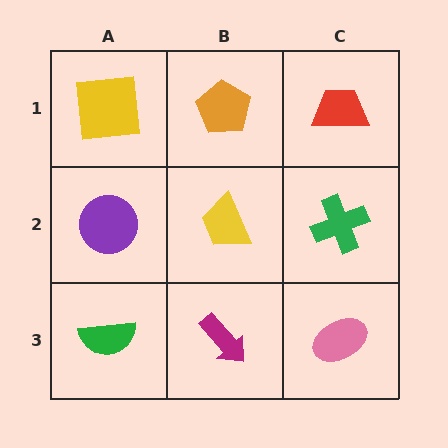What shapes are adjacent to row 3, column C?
A green cross (row 2, column C), a magenta arrow (row 3, column B).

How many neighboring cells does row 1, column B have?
3.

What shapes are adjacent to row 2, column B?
An orange pentagon (row 1, column B), a magenta arrow (row 3, column B), a purple circle (row 2, column A), a green cross (row 2, column C).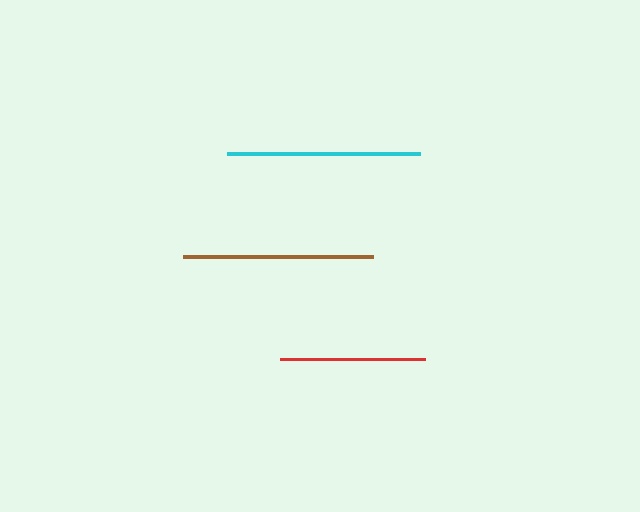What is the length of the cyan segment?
The cyan segment is approximately 193 pixels long.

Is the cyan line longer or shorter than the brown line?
The cyan line is longer than the brown line.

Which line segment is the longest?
The cyan line is the longest at approximately 193 pixels.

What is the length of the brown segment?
The brown segment is approximately 190 pixels long.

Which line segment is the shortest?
The red line is the shortest at approximately 145 pixels.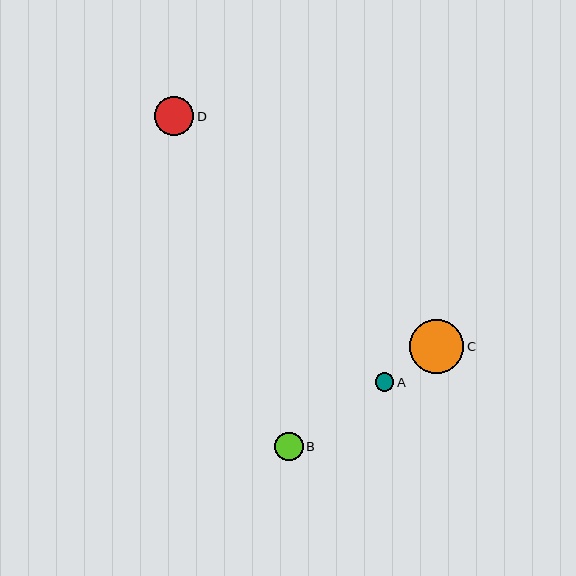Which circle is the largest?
Circle C is the largest with a size of approximately 54 pixels.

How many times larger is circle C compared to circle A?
Circle C is approximately 2.9 times the size of circle A.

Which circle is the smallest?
Circle A is the smallest with a size of approximately 19 pixels.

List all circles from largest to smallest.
From largest to smallest: C, D, B, A.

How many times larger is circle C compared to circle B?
Circle C is approximately 1.9 times the size of circle B.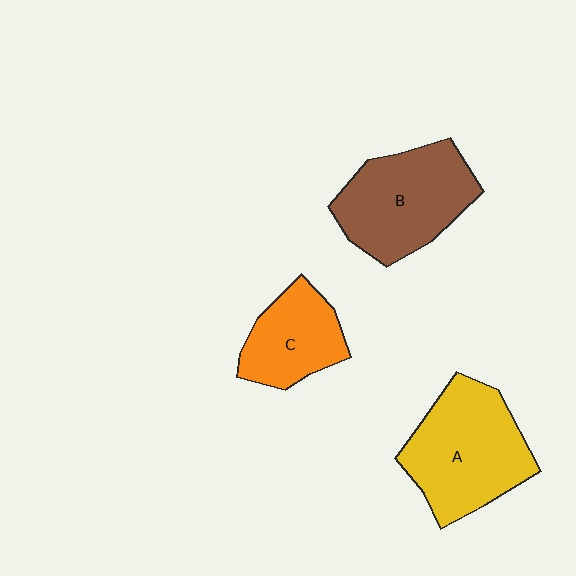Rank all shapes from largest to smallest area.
From largest to smallest: A (yellow), B (brown), C (orange).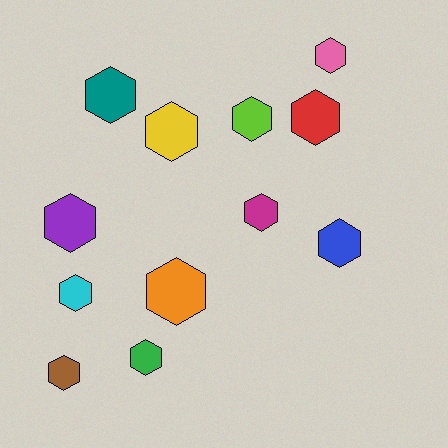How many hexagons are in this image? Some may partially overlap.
There are 12 hexagons.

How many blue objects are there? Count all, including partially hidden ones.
There is 1 blue object.